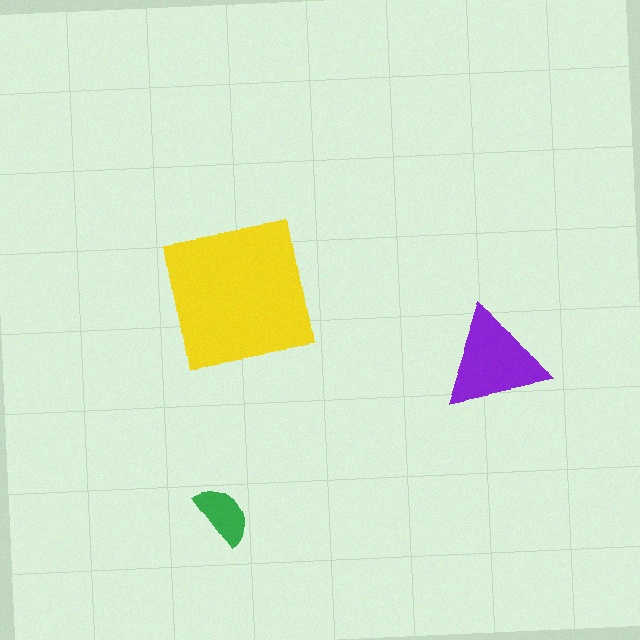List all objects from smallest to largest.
The green semicircle, the purple triangle, the yellow square.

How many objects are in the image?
There are 3 objects in the image.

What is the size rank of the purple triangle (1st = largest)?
2nd.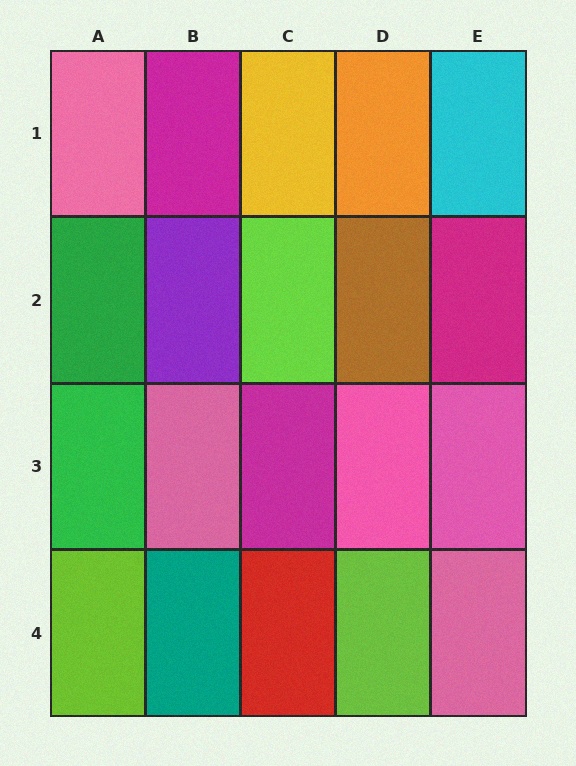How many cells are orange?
1 cell is orange.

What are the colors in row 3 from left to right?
Green, pink, magenta, pink, pink.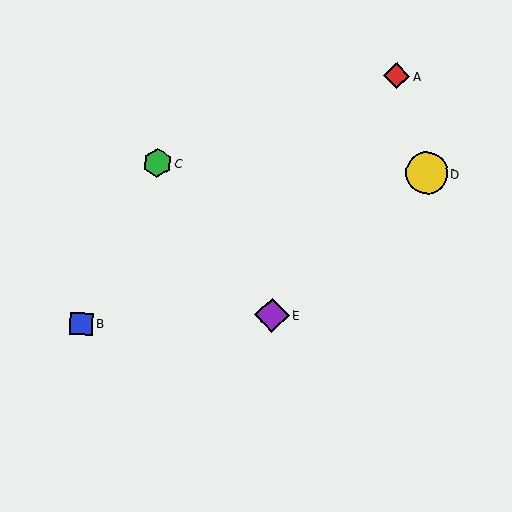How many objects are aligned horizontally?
2 objects (C, D) are aligned horizontally.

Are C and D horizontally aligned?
Yes, both are at y≈163.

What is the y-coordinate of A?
Object A is at y≈76.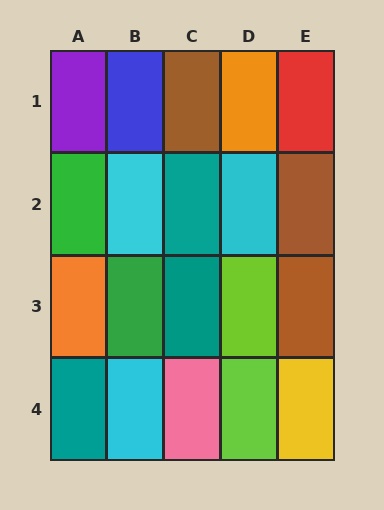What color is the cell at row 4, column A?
Teal.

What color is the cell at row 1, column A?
Purple.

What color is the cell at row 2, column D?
Cyan.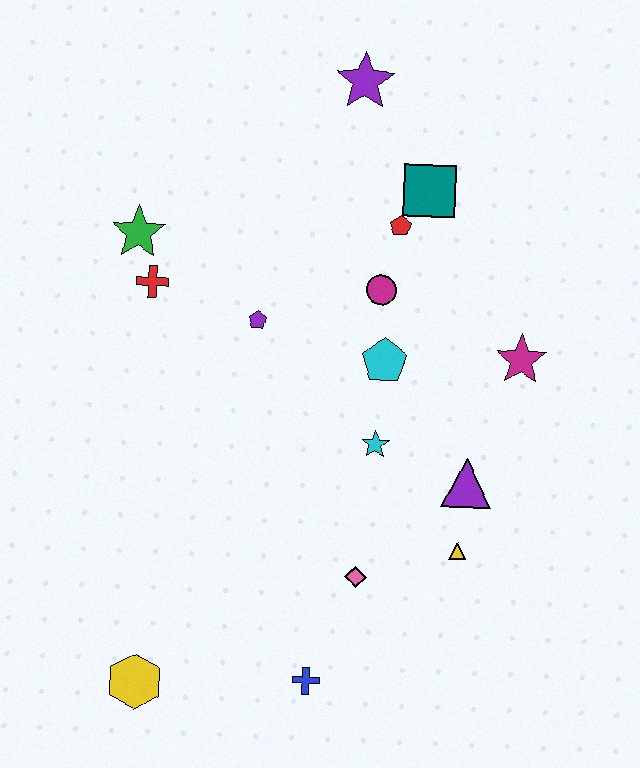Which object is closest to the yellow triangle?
The purple triangle is closest to the yellow triangle.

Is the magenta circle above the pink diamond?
Yes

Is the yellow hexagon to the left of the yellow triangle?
Yes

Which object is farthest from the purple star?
The yellow hexagon is farthest from the purple star.